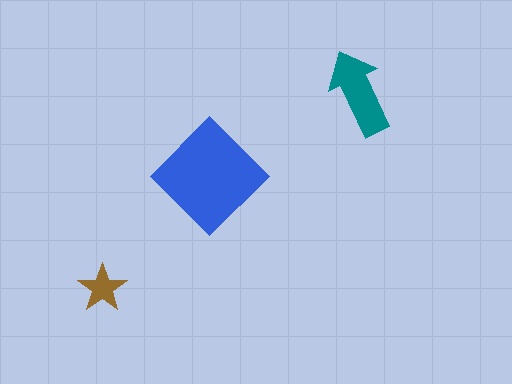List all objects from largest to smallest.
The blue diamond, the teal arrow, the brown star.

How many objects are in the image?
There are 3 objects in the image.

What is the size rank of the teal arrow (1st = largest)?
2nd.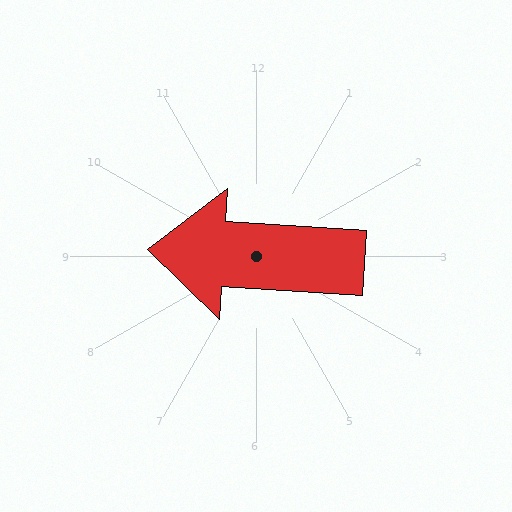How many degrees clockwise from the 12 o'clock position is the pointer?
Approximately 274 degrees.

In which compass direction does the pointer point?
West.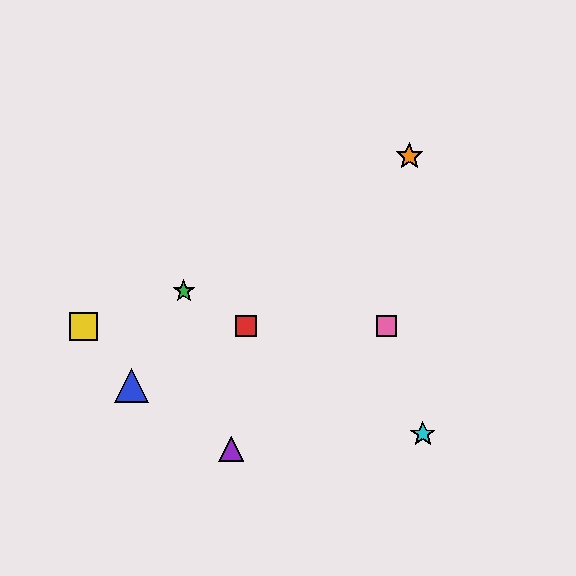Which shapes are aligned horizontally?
The red square, the yellow square, the pink square are aligned horizontally.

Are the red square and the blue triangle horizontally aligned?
No, the red square is at y≈326 and the blue triangle is at y≈385.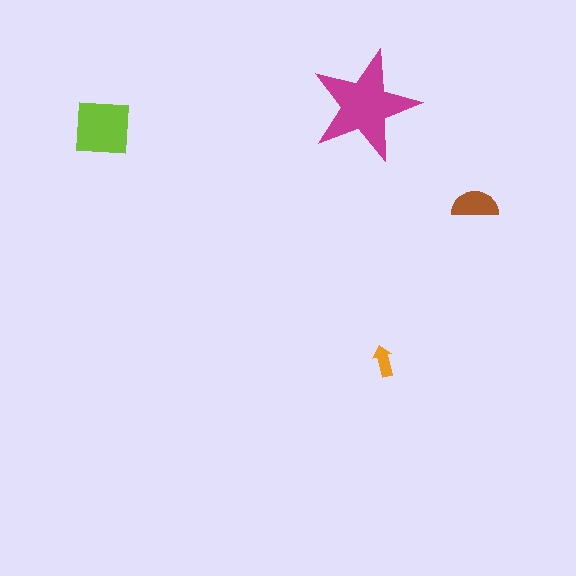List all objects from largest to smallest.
The magenta star, the lime square, the brown semicircle, the orange arrow.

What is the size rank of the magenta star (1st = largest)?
1st.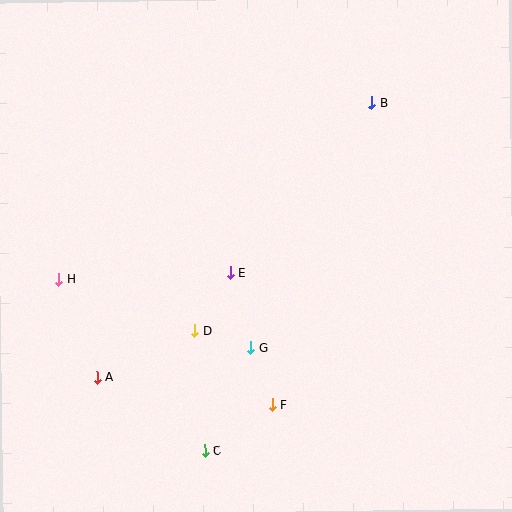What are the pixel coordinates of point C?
Point C is at (205, 451).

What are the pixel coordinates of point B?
Point B is at (372, 103).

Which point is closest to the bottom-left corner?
Point A is closest to the bottom-left corner.